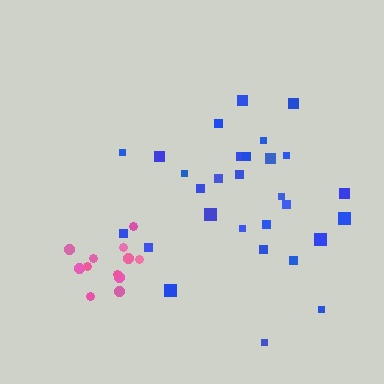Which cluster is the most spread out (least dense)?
Blue.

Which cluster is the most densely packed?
Pink.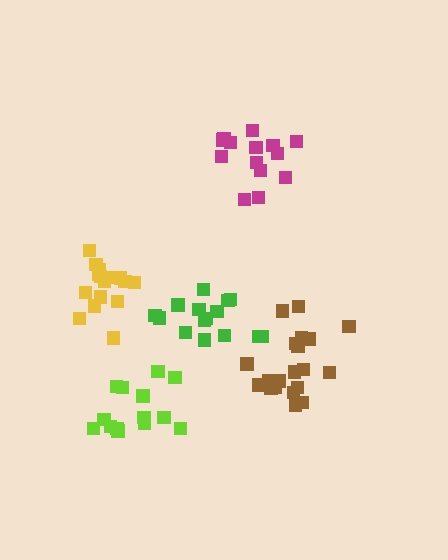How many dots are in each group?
Group 1: 15 dots, Group 2: 14 dots, Group 3: 16 dots, Group 4: 20 dots, Group 5: 14 dots (79 total).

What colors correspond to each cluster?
The clusters are colored: green, magenta, yellow, brown, lime.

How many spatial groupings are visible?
There are 5 spatial groupings.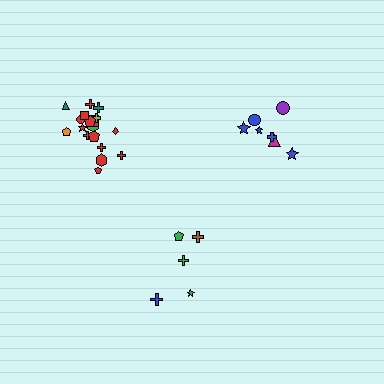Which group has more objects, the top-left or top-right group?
The top-left group.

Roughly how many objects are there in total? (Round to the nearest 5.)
Roughly 30 objects in total.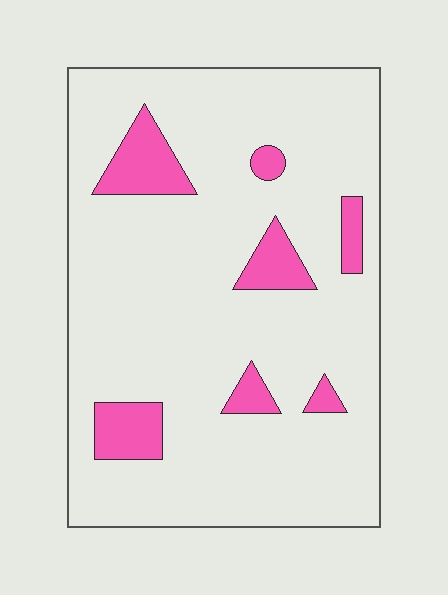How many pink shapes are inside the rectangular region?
7.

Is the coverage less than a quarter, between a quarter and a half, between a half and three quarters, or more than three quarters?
Less than a quarter.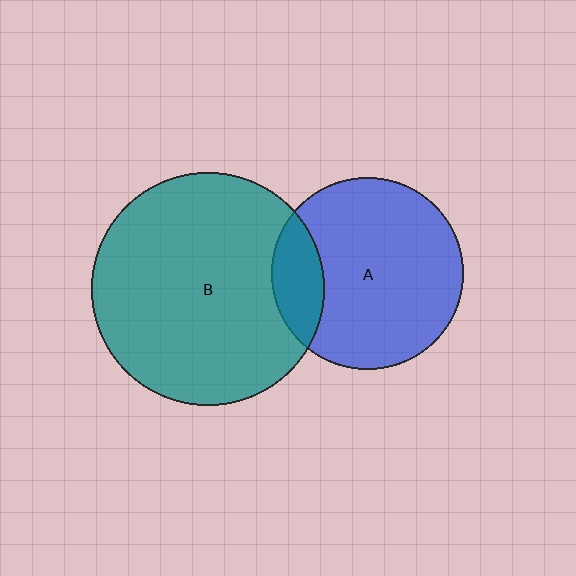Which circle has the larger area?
Circle B (teal).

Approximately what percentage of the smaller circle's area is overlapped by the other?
Approximately 15%.